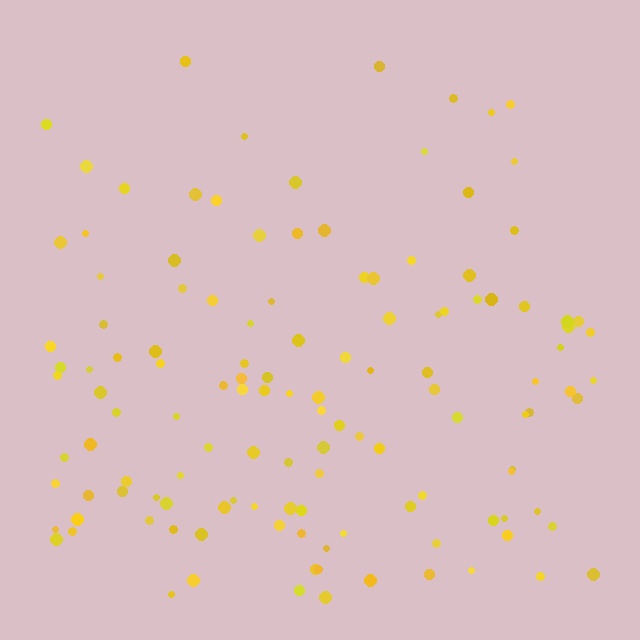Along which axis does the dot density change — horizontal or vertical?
Vertical.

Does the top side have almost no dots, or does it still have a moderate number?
Still a moderate number, just noticeably fewer than the bottom.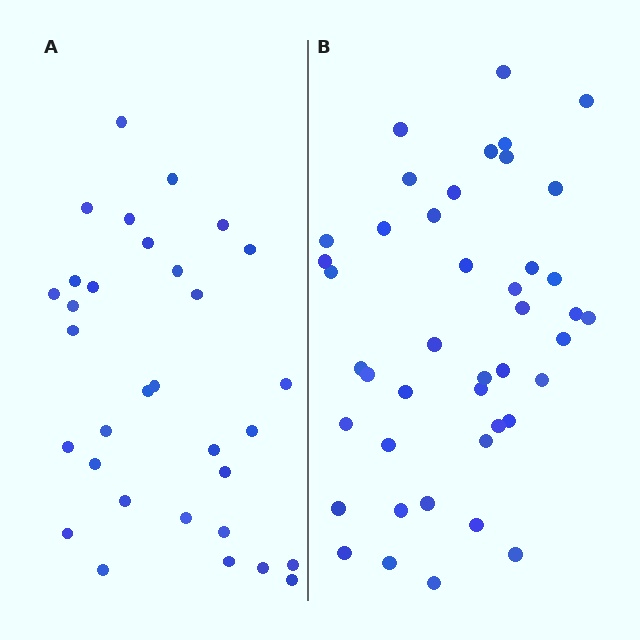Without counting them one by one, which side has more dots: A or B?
Region B (the right region) has more dots.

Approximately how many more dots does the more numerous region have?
Region B has roughly 12 or so more dots than region A.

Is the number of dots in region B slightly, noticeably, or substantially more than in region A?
Region B has noticeably more, but not dramatically so. The ratio is roughly 1.3 to 1.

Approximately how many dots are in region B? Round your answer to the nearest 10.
About 40 dots. (The exact count is 43, which rounds to 40.)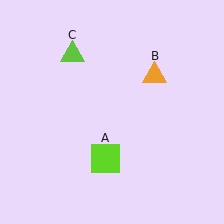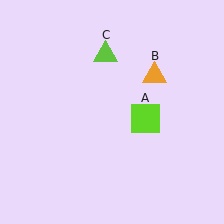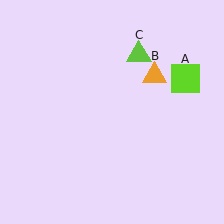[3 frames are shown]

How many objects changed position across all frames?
2 objects changed position: lime square (object A), lime triangle (object C).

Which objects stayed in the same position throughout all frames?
Orange triangle (object B) remained stationary.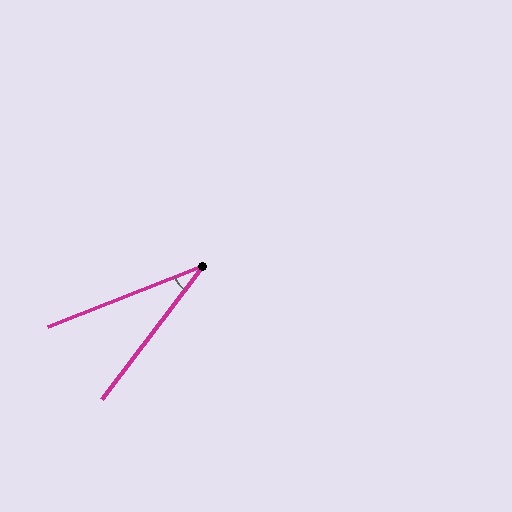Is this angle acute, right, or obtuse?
It is acute.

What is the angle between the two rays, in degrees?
Approximately 31 degrees.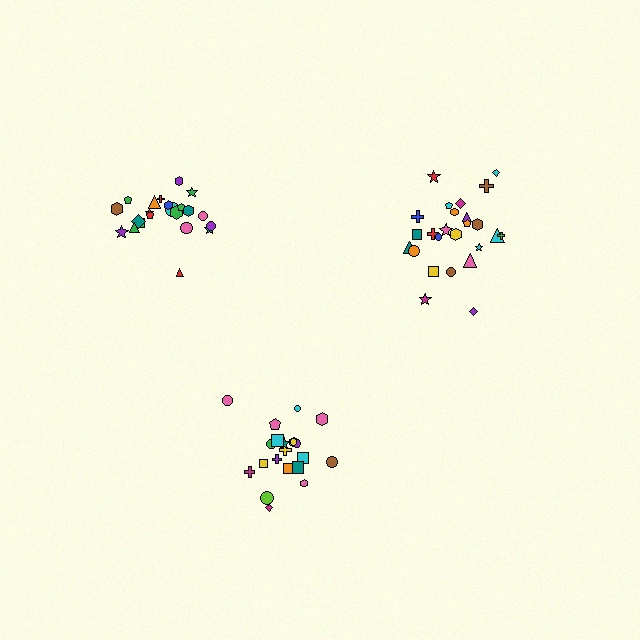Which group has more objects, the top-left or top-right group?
The top-right group.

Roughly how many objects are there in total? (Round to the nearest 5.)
Roughly 70 objects in total.